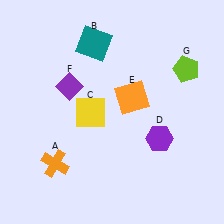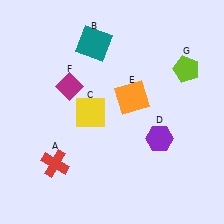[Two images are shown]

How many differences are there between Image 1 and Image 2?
There are 2 differences between the two images.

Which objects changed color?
A changed from orange to red. F changed from purple to magenta.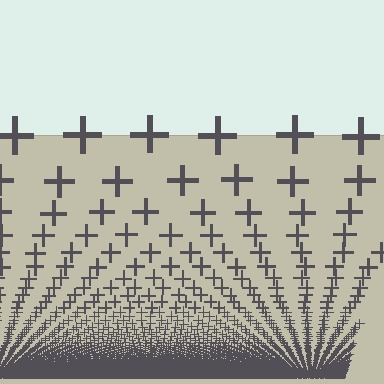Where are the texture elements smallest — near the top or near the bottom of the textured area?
Near the bottom.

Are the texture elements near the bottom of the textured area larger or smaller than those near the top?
Smaller. The gradient is inverted — elements near the bottom are smaller and denser.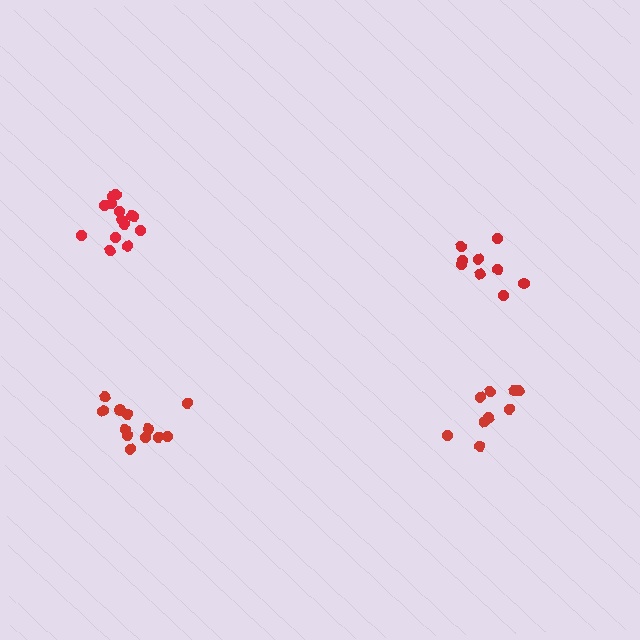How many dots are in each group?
Group 1: 9 dots, Group 2: 9 dots, Group 3: 14 dots, Group 4: 12 dots (44 total).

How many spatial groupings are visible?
There are 4 spatial groupings.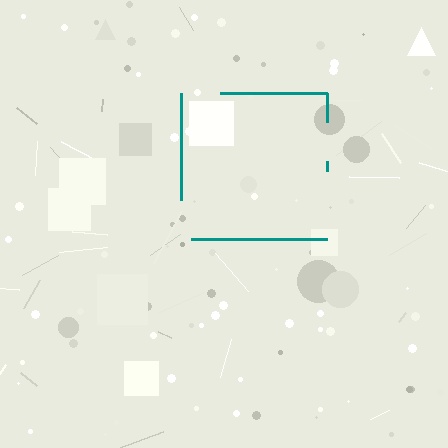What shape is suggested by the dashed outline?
The dashed outline suggests a square.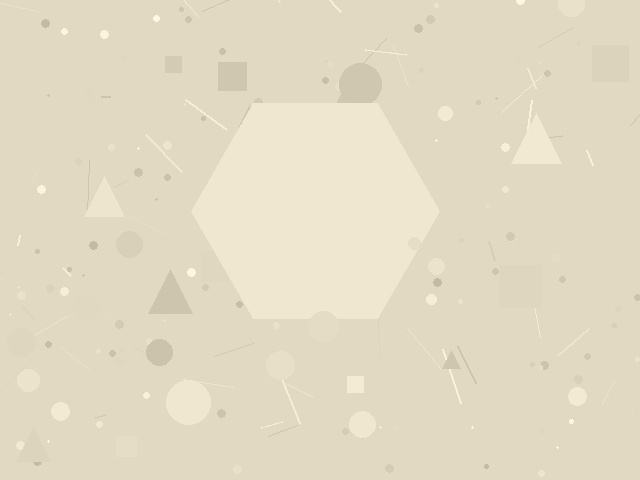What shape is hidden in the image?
A hexagon is hidden in the image.